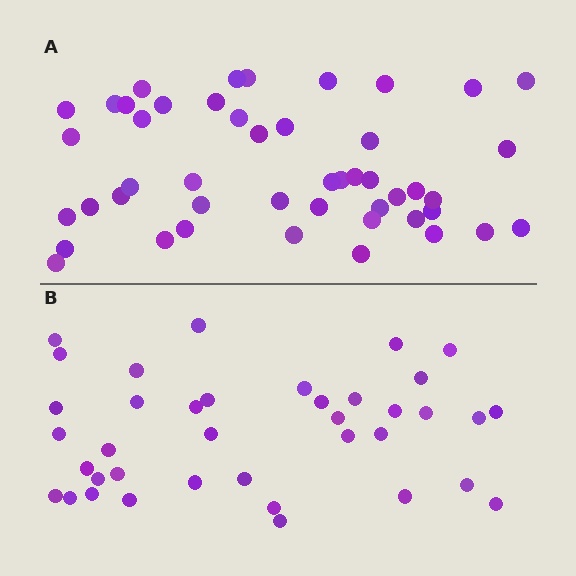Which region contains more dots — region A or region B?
Region A (the top region) has more dots.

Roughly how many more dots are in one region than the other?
Region A has roughly 8 or so more dots than region B.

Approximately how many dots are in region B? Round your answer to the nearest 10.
About 40 dots. (The exact count is 38, which rounds to 40.)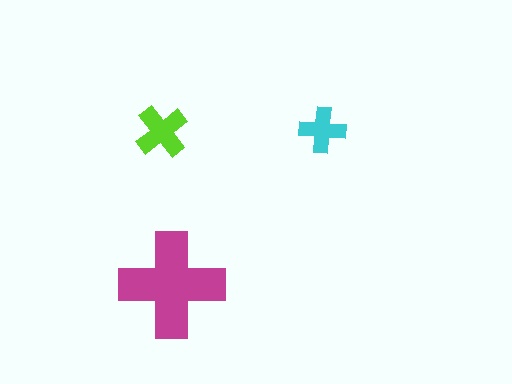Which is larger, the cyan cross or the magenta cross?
The magenta one.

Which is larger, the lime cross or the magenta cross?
The magenta one.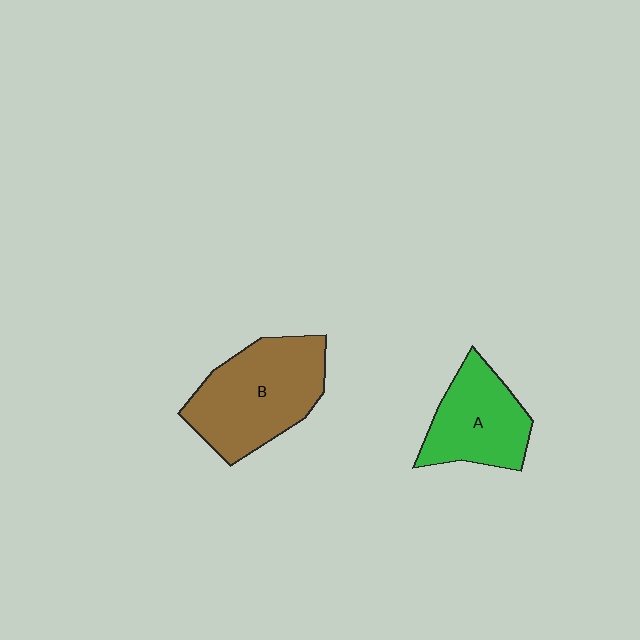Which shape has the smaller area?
Shape A (green).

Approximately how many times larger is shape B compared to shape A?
Approximately 1.4 times.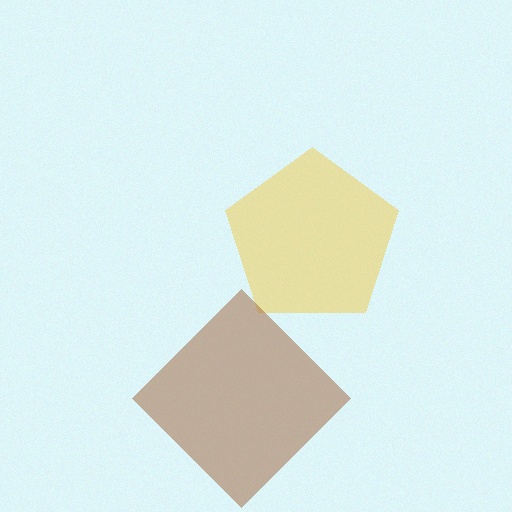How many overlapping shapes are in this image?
There are 2 overlapping shapes in the image.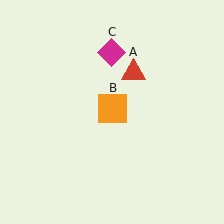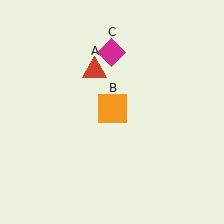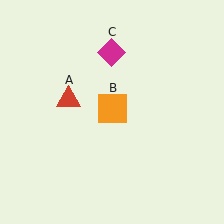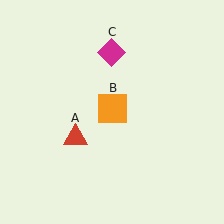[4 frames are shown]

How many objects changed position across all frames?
1 object changed position: red triangle (object A).